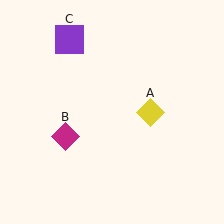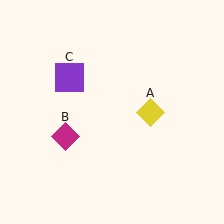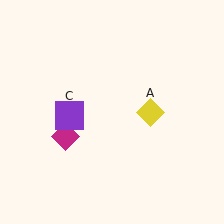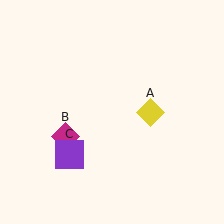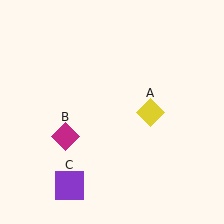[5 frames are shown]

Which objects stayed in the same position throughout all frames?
Yellow diamond (object A) and magenta diamond (object B) remained stationary.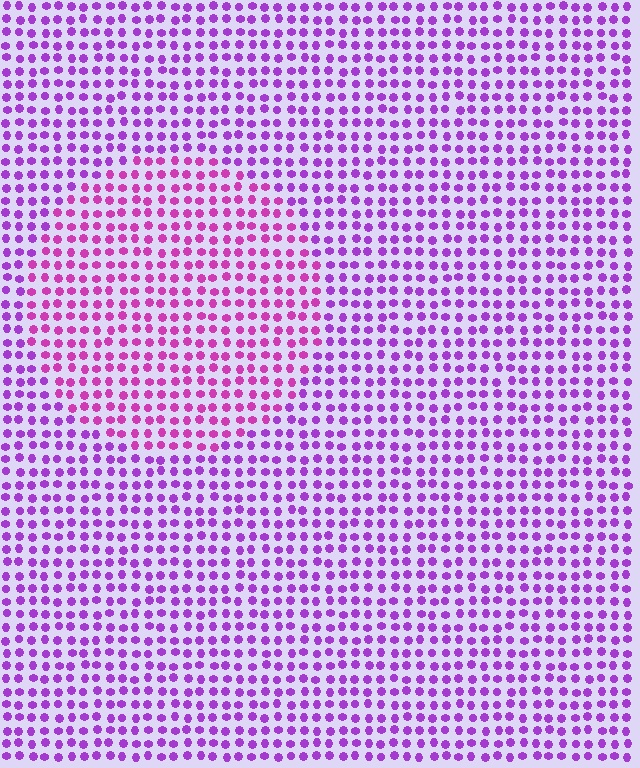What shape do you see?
I see a circle.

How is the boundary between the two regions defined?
The boundary is defined purely by a slight shift in hue (about 28 degrees). Spacing, size, and orientation are identical on both sides.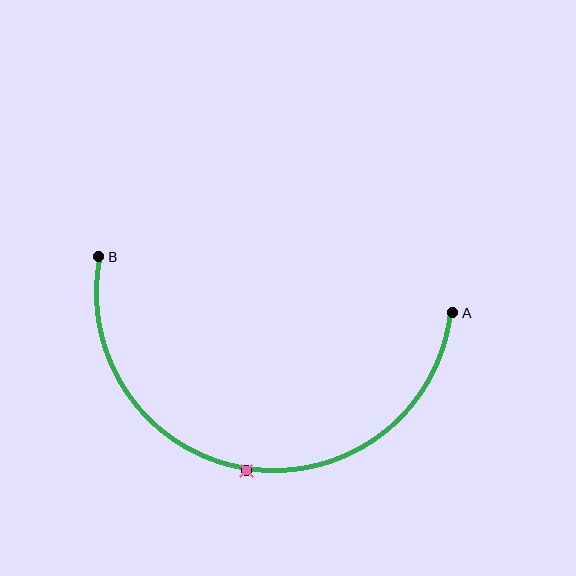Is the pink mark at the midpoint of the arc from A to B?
Yes. The pink mark lies on the arc at equal arc-length from both A and B — it is the arc midpoint.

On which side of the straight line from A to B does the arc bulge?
The arc bulges below the straight line connecting A and B.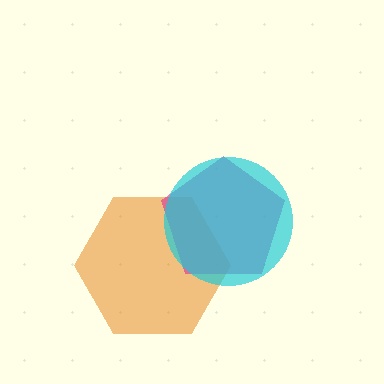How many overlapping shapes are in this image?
There are 3 overlapping shapes in the image.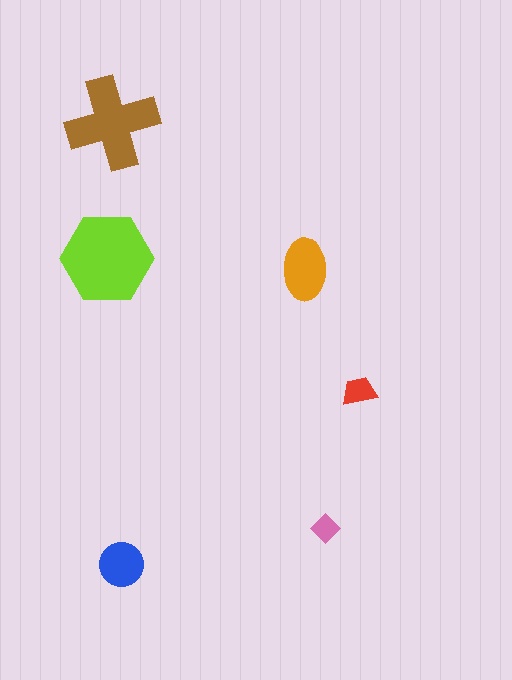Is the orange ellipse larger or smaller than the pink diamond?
Larger.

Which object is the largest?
The lime hexagon.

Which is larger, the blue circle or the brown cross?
The brown cross.